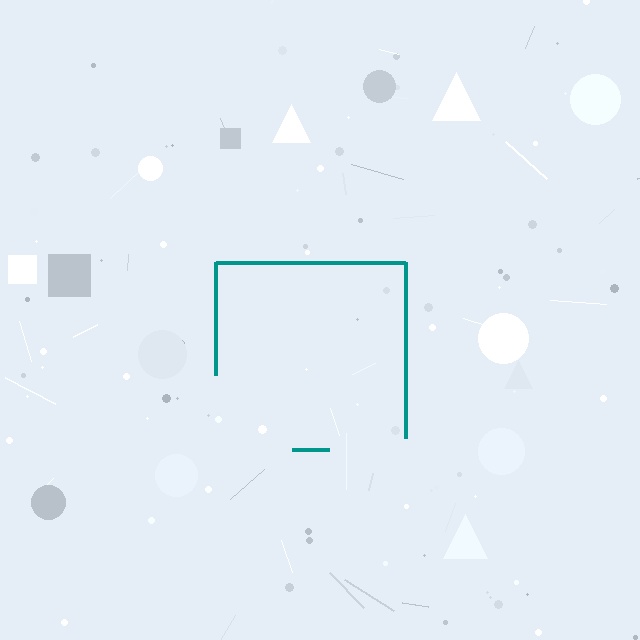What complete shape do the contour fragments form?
The contour fragments form a square.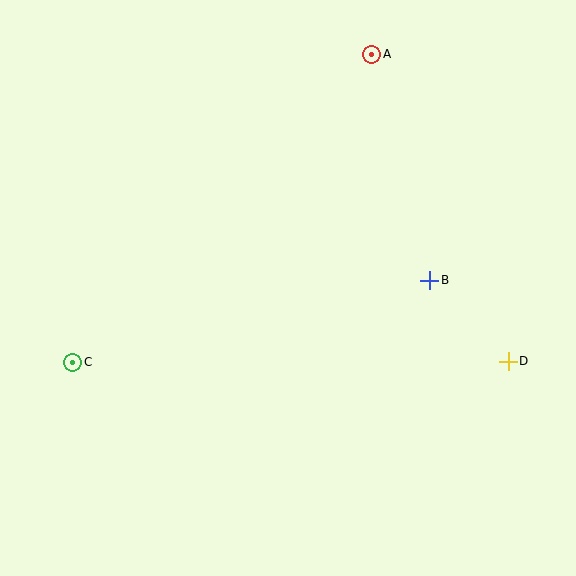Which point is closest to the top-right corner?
Point A is closest to the top-right corner.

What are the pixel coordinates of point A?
Point A is at (372, 54).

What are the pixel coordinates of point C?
Point C is at (73, 362).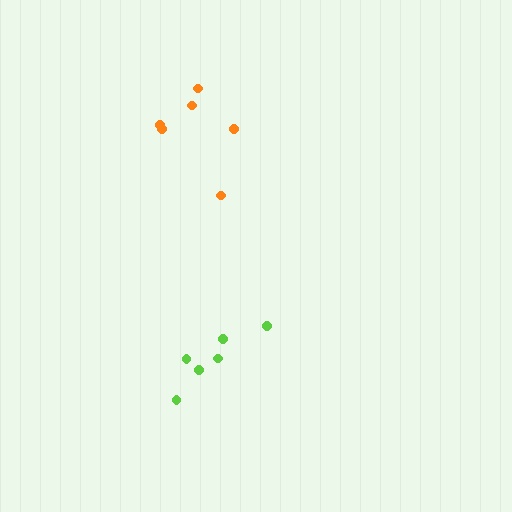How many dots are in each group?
Group 1: 6 dots, Group 2: 6 dots (12 total).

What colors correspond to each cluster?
The clusters are colored: orange, lime.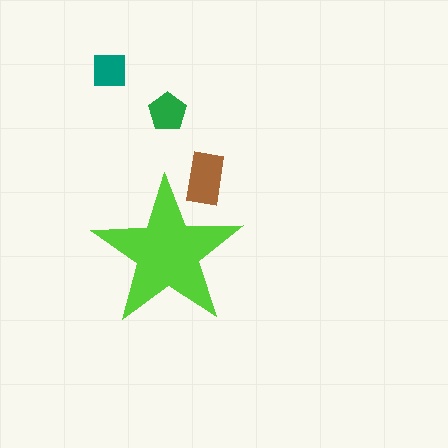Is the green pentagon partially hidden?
No, the green pentagon is fully visible.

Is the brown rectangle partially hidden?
Yes, the brown rectangle is partially hidden behind the lime star.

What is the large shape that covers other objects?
A lime star.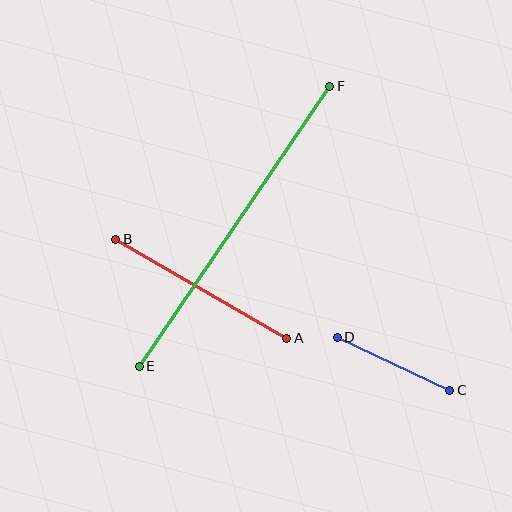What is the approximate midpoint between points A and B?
The midpoint is at approximately (201, 289) pixels.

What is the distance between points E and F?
The distance is approximately 339 pixels.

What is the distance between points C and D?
The distance is approximately 125 pixels.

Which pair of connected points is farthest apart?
Points E and F are farthest apart.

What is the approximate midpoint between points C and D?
The midpoint is at approximately (393, 364) pixels.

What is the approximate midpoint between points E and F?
The midpoint is at approximately (234, 226) pixels.